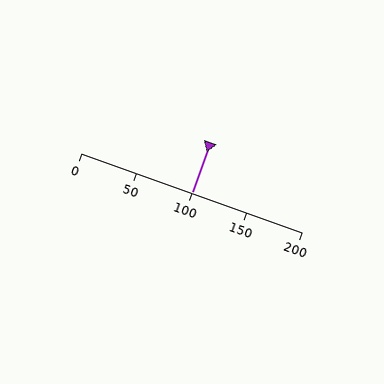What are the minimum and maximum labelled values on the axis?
The axis runs from 0 to 200.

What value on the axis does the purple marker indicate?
The marker indicates approximately 100.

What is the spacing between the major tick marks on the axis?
The major ticks are spaced 50 apart.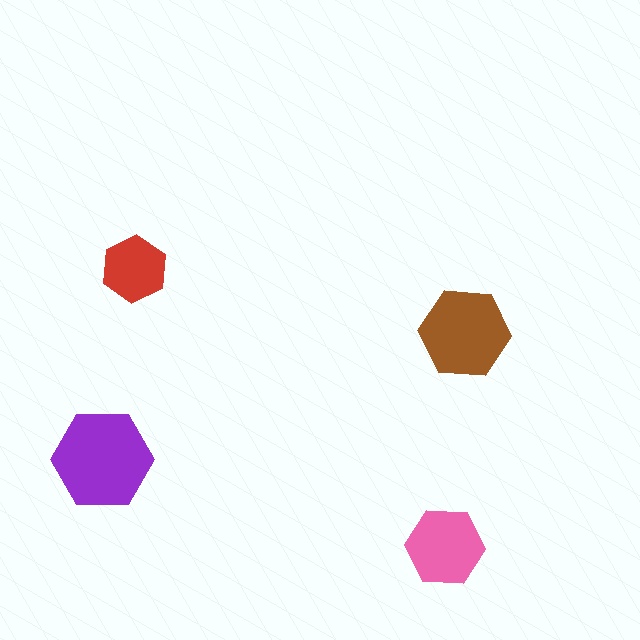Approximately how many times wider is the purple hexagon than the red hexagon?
About 1.5 times wider.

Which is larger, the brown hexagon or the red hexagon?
The brown one.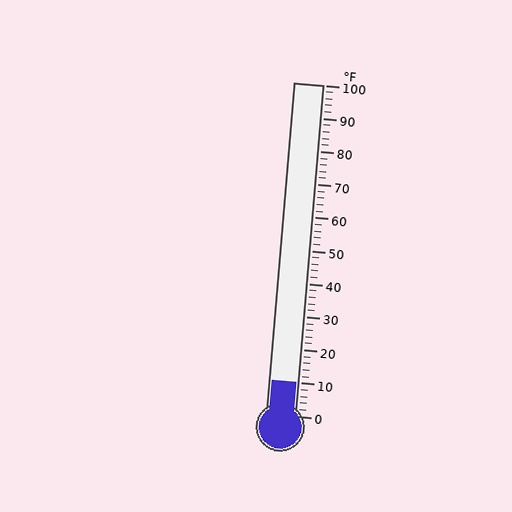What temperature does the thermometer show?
The thermometer shows approximately 10°F.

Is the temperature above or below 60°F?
The temperature is below 60°F.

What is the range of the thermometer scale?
The thermometer scale ranges from 0°F to 100°F.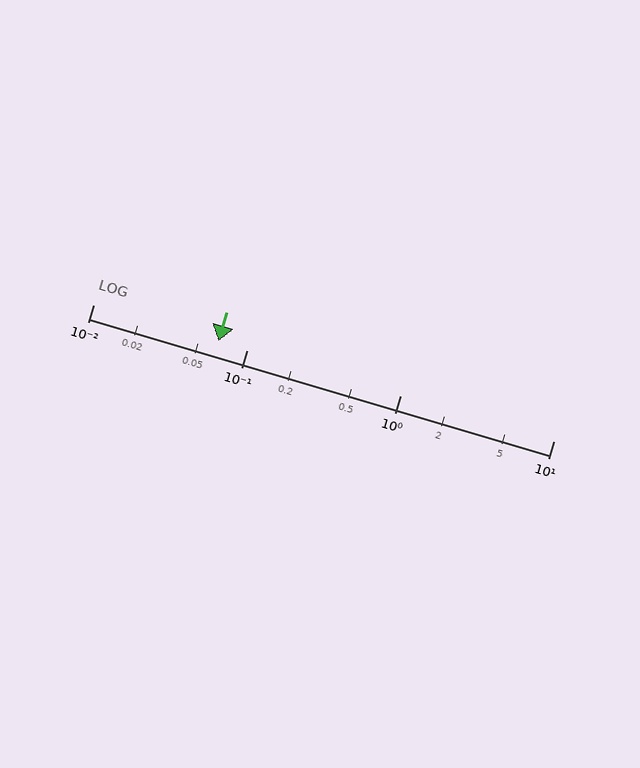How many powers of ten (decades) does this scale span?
The scale spans 3 decades, from 0.01 to 10.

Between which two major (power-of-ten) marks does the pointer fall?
The pointer is between 0.01 and 0.1.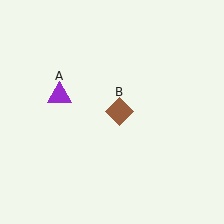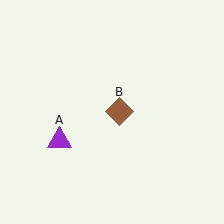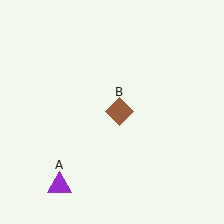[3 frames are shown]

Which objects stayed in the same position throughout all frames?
Brown diamond (object B) remained stationary.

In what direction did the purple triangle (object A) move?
The purple triangle (object A) moved down.